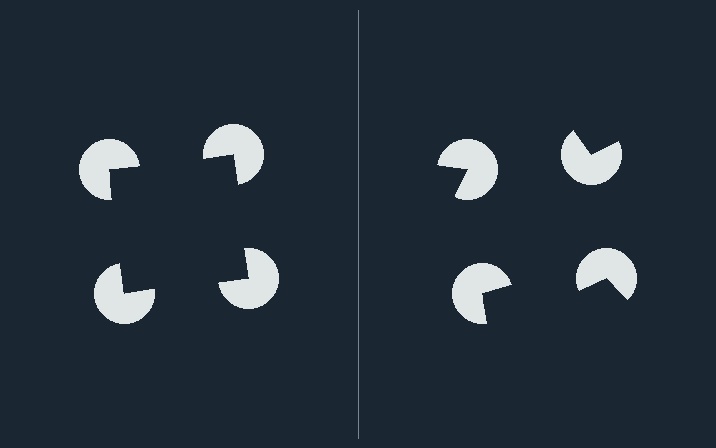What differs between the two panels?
The pac-man discs are positioned identically on both sides; only the wedge orientations differ. On the left they align to a square; on the right they are misaligned.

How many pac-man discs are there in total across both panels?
8 — 4 on each side.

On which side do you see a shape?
An illusory square appears on the left side. On the right side the wedge cuts are rotated, so no coherent shape forms.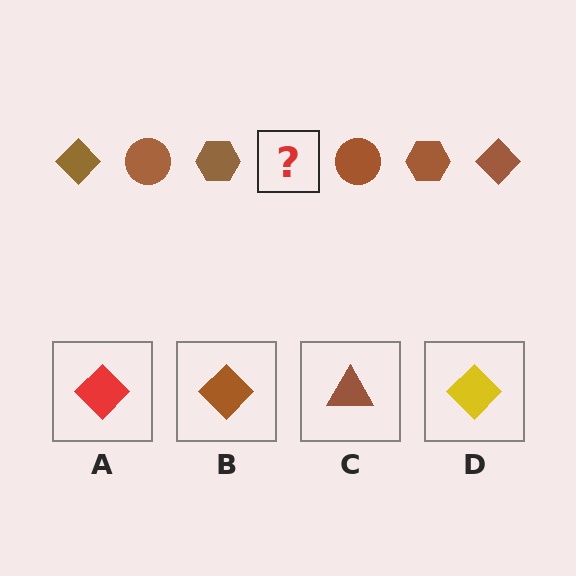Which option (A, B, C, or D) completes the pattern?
B.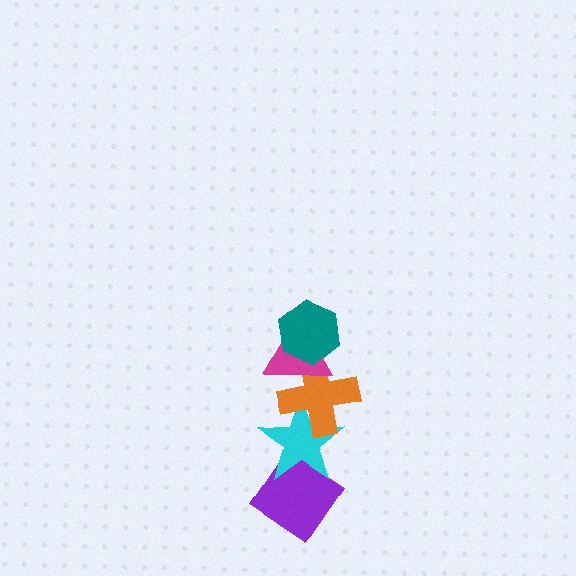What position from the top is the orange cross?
The orange cross is 3rd from the top.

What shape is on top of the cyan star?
The orange cross is on top of the cyan star.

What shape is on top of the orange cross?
The magenta triangle is on top of the orange cross.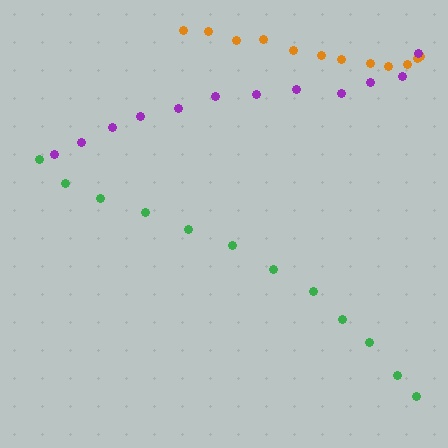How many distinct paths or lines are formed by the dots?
There are 3 distinct paths.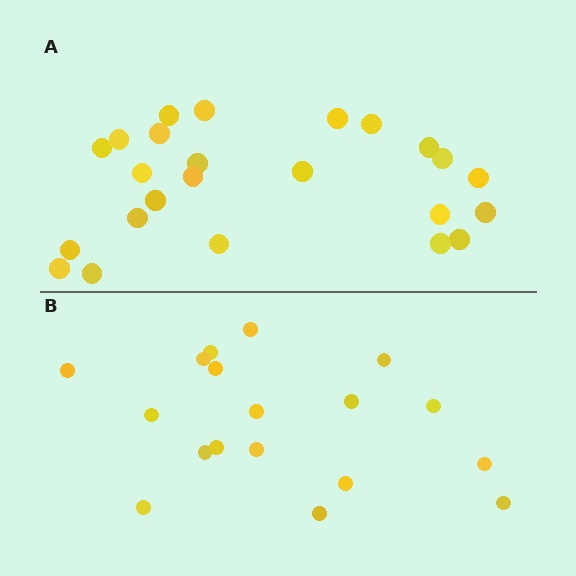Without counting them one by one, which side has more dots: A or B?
Region A (the top region) has more dots.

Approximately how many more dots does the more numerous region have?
Region A has about 6 more dots than region B.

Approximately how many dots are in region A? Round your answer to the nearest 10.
About 20 dots. (The exact count is 24, which rounds to 20.)